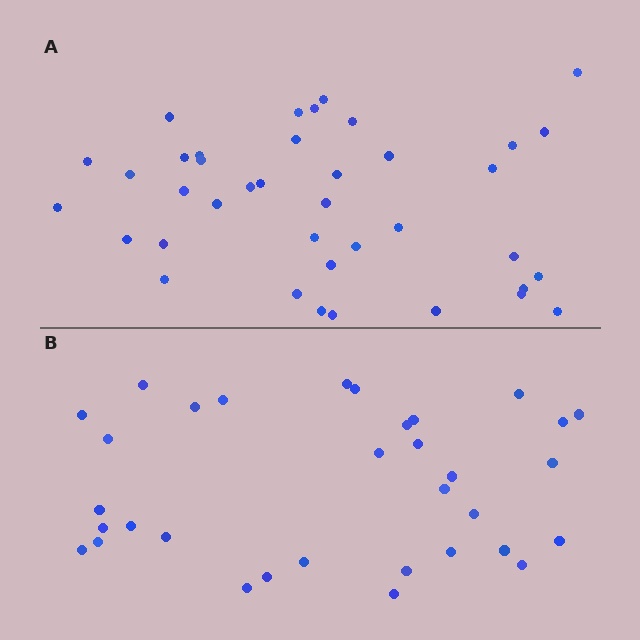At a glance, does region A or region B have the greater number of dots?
Region A (the top region) has more dots.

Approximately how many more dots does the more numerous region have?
Region A has about 6 more dots than region B.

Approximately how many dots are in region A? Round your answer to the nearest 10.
About 40 dots. (The exact count is 39, which rounds to 40.)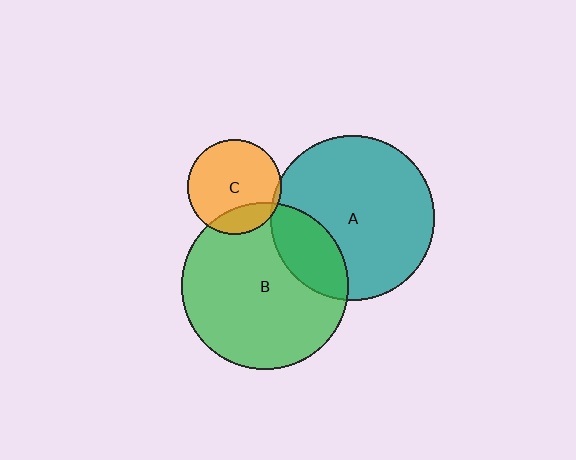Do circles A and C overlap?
Yes.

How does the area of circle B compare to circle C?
Approximately 3.1 times.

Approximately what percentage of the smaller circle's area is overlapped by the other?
Approximately 5%.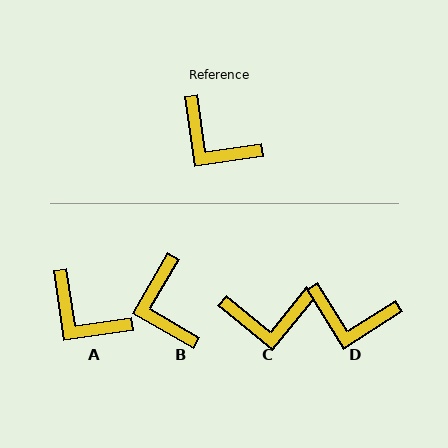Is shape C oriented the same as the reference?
No, it is off by about 43 degrees.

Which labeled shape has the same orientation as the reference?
A.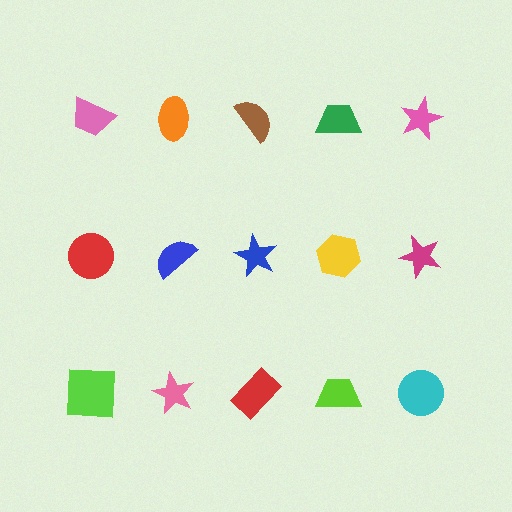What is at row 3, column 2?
A pink star.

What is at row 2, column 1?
A red circle.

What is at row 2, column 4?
A yellow hexagon.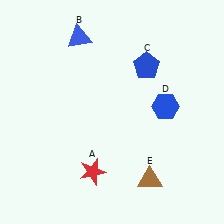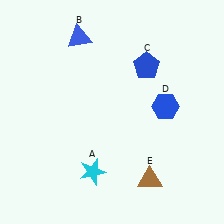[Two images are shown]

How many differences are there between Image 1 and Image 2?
There is 1 difference between the two images.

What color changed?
The star (A) changed from red in Image 1 to cyan in Image 2.